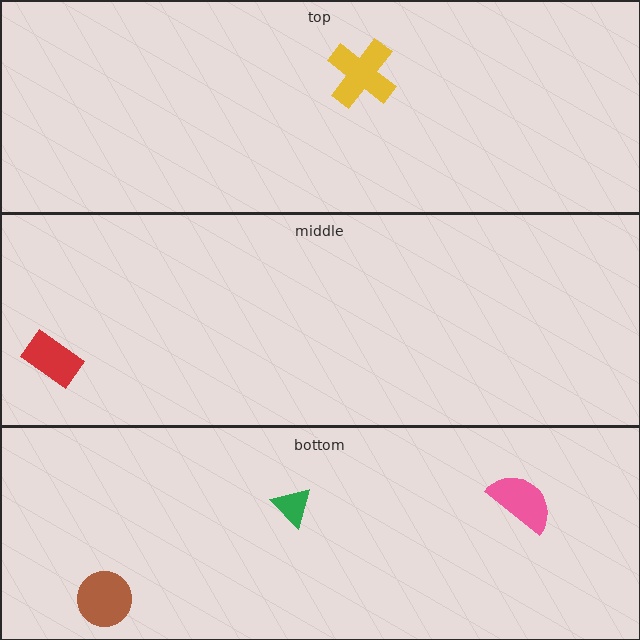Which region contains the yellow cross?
The top region.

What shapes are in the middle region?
The red rectangle.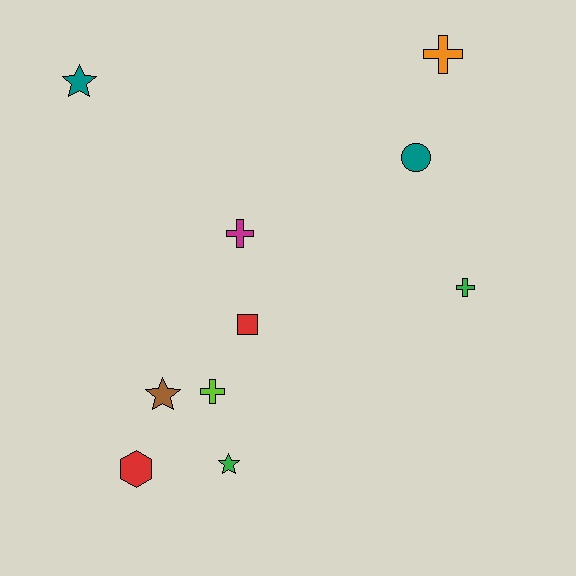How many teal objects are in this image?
There are 2 teal objects.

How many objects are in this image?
There are 10 objects.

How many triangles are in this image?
There are no triangles.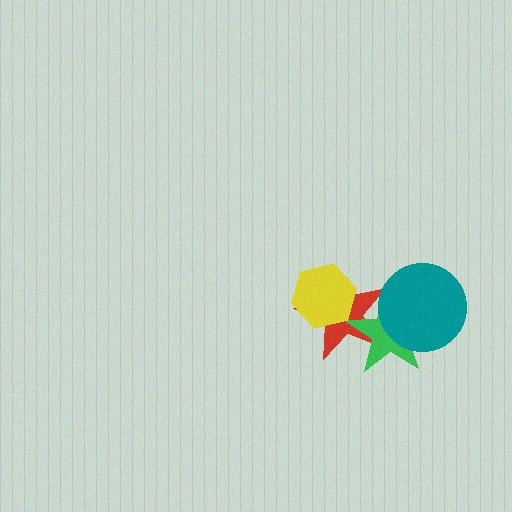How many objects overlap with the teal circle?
2 objects overlap with the teal circle.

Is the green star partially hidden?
Yes, it is partially covered by another shape.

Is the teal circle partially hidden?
No, no other shape covers it.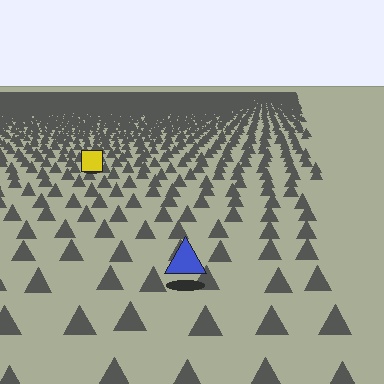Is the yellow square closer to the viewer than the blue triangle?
No. The blue triangle is closer — you can tell from the texture gradient: the ground texture is coarser near it.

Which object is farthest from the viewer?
The yellow square is farthest from the viewer. It appears smaller and the ground texture around it is denser.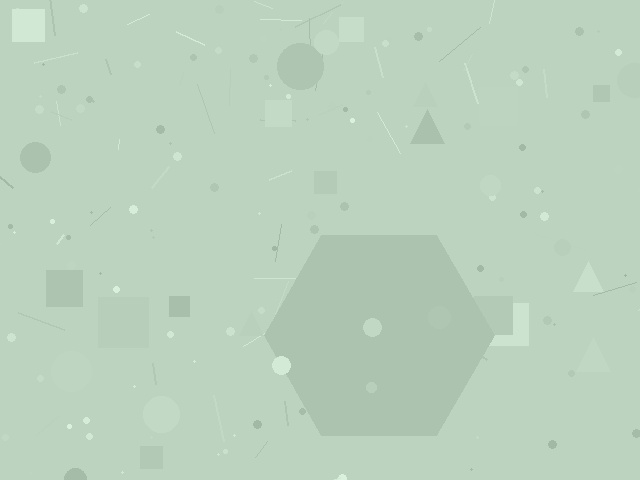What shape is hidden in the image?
A hexagon is hidden in the image.